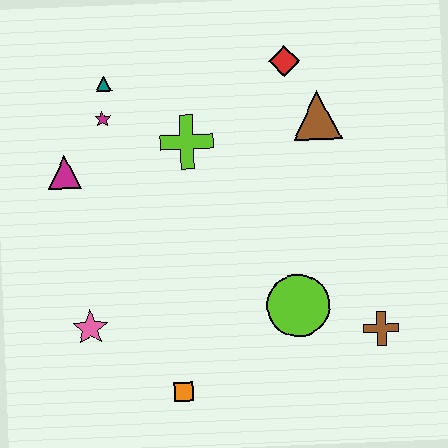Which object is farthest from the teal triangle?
The brown cross is farthest from the teal triangle.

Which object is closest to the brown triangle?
The red diamond is closest to the brown triangle.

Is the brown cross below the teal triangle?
Yes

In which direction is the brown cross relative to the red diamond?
The brown cross is below the red diamond.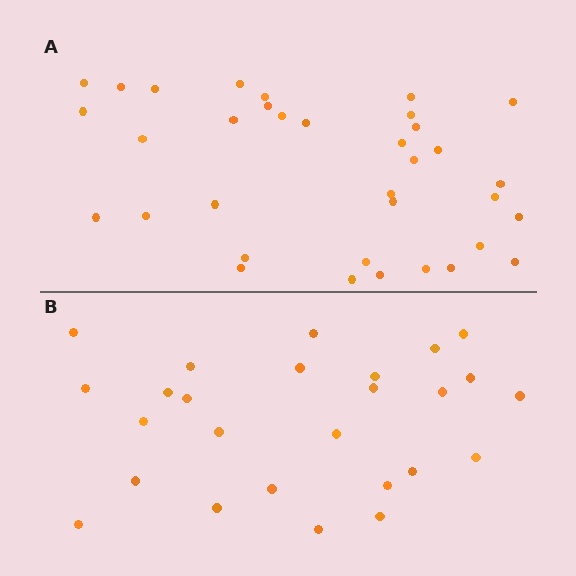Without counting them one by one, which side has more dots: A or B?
Region A (the top region) has more dots.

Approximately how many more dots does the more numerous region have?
Region A has roughly 8 or so more dots than region B.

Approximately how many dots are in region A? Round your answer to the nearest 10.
About 40 dots. (The exact count is 35, which rounds to 40.)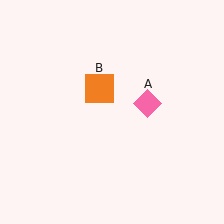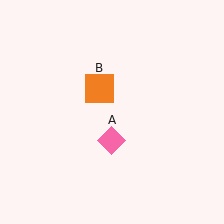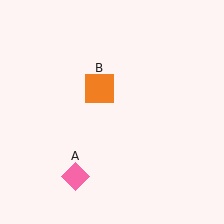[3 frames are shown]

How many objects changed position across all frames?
1 object changed position: pink diamond (object A).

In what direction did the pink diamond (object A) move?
The pink diamond (object A) moved down and to the left.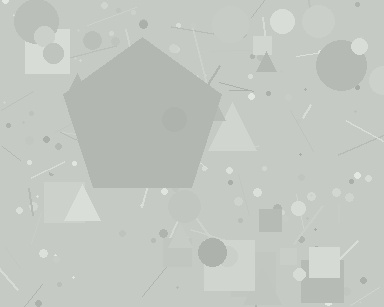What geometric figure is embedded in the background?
A pentagon is embedded in the background.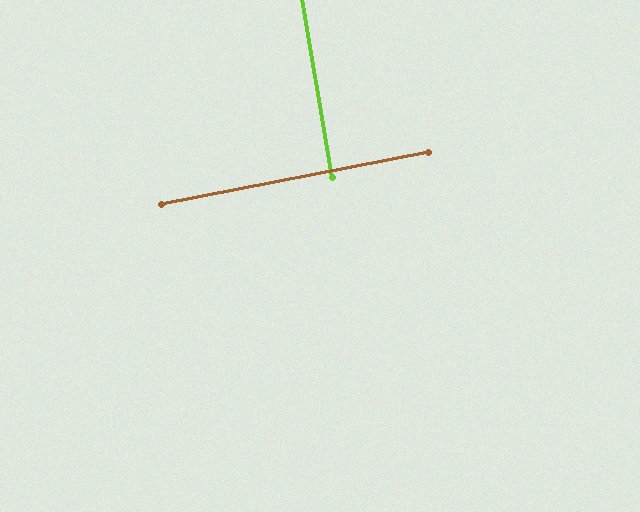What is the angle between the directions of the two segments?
Approximately 88 degrees.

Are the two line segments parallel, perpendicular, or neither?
Perpendicular — they meet at approximately 88°.